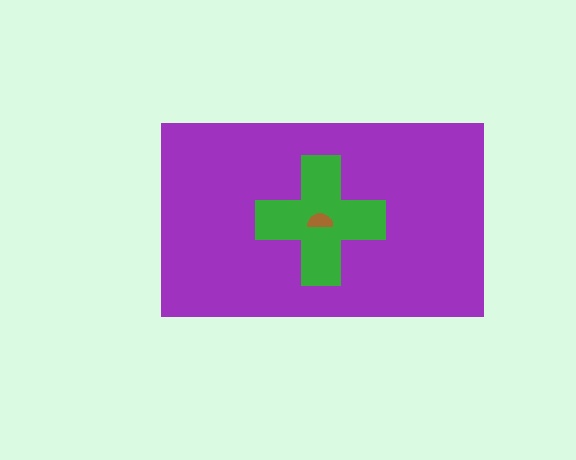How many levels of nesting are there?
3.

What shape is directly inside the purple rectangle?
The green cross.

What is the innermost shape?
The brown semicircle.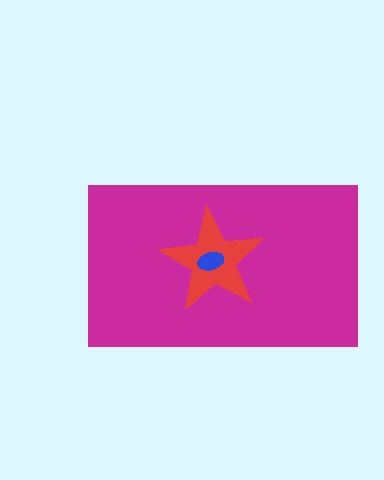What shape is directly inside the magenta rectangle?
The red star.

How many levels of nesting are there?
3.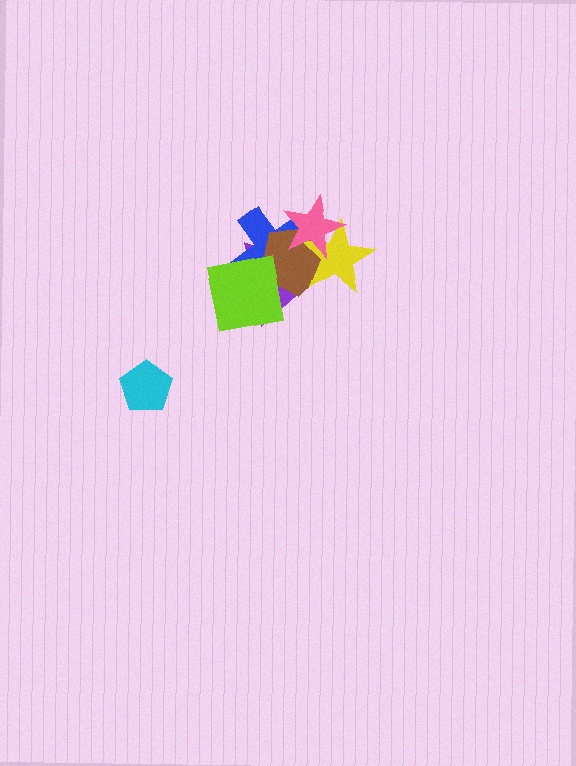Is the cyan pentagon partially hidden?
No, no other shape covers it.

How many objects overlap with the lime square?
3 objects overlap with the lime square.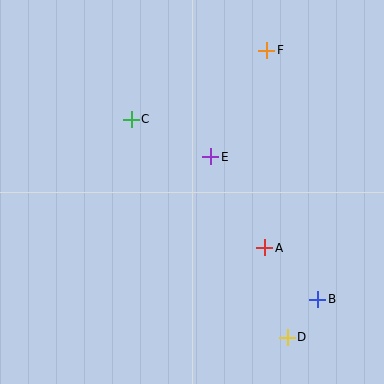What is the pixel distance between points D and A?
The distance between D and A is 93 pixels.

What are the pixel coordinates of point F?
Point F is at (267, 50).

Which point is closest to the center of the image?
Point E at (211, 157) is closest to the center.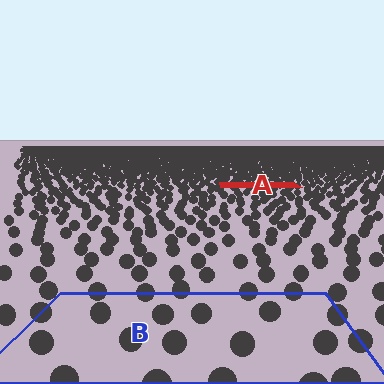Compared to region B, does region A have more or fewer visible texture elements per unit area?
Region A has more texture elements per unit area — they are packed more densely because it is farther away.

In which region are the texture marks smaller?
The texture marks are smaller in region A, because it is farther away.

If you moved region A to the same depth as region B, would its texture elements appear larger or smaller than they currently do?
They would appear larger. At a closer depth, the same texture elements are projected at a bigger on-screen size.